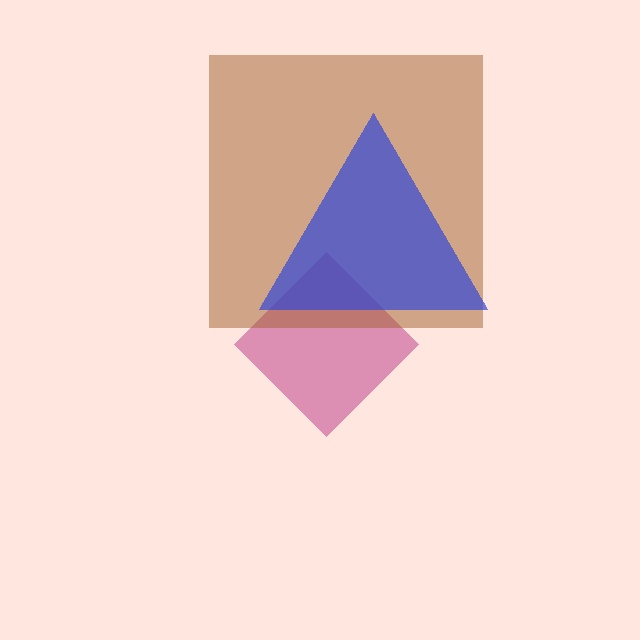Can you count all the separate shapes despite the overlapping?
Yes, there are 3 separate shapes.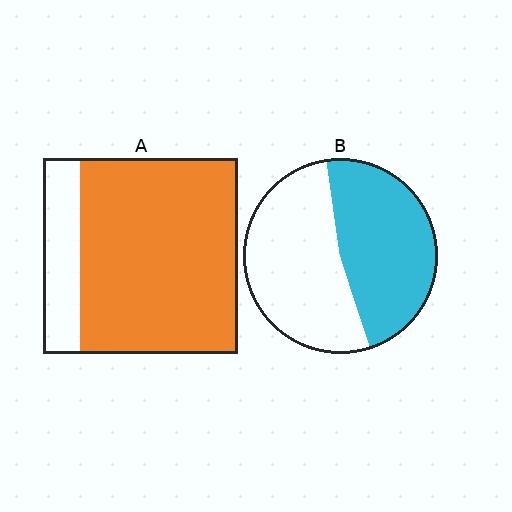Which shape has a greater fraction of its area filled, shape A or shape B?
Shape A.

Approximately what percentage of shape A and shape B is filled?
A is approximately 80% and B is approximately 50%.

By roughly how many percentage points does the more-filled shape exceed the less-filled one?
By roughly 35 percentage points (A over B).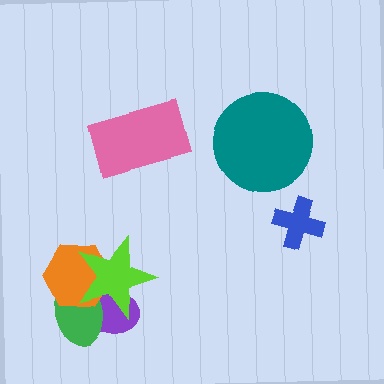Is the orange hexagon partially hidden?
Yes, it is partially covered by another shape.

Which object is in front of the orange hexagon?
The lime star is in front of the orange hexagon.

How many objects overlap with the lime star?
3 objects overlap with the lime star.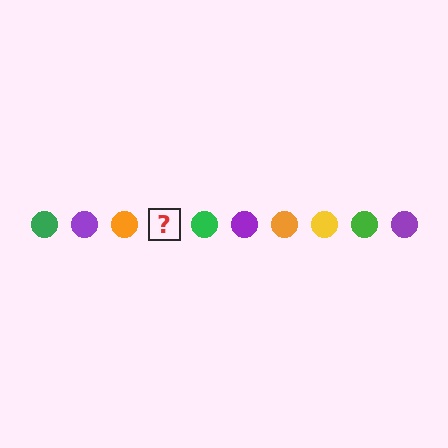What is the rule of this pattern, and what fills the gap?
The rule is that the pattern cycles through green, purple, orange, yellow circles. The gap should be filled with a yellow circle.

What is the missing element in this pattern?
The missing element is a yellow circle.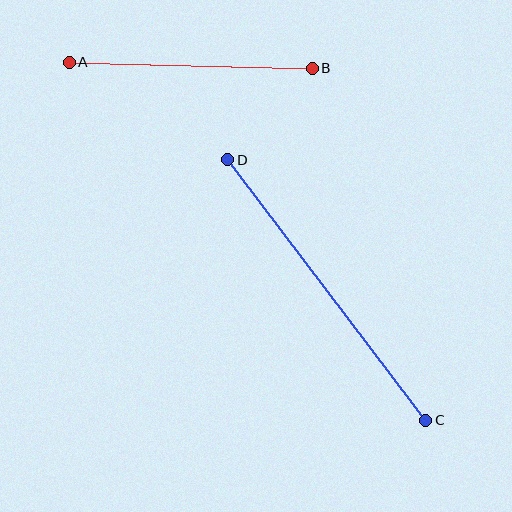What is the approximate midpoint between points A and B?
The midpoint is at approximately (191, 65) pixels.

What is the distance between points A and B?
The distance is approximately 243 pixels.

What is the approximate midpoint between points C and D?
The midpoint is at approximately (327, 290) pixels.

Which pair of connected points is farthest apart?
Points C and D are farthest apart.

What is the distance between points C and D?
The distance is approximately 327 pixels.